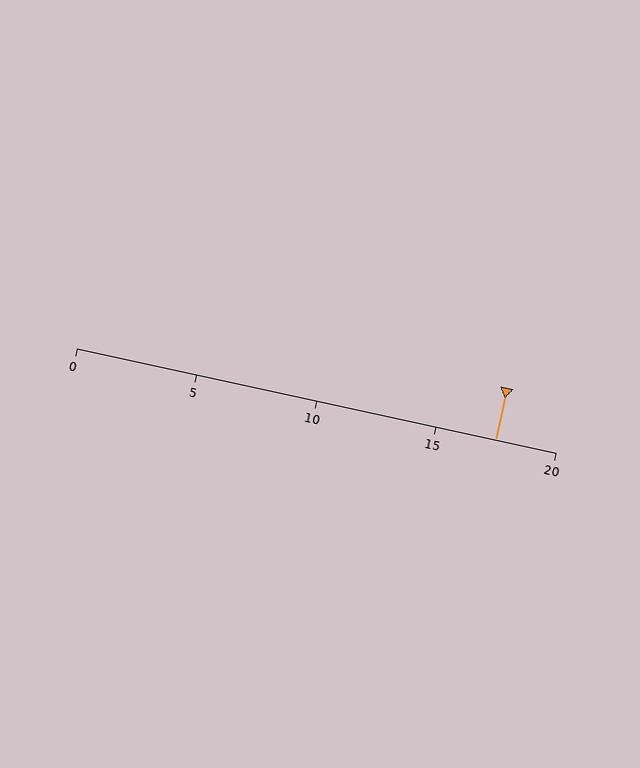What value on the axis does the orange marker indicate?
The marker indicates approximately 17.5.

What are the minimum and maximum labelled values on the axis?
The axis runs from 0 to 20.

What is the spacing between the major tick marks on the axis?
The major ticks are spaced 5 apart.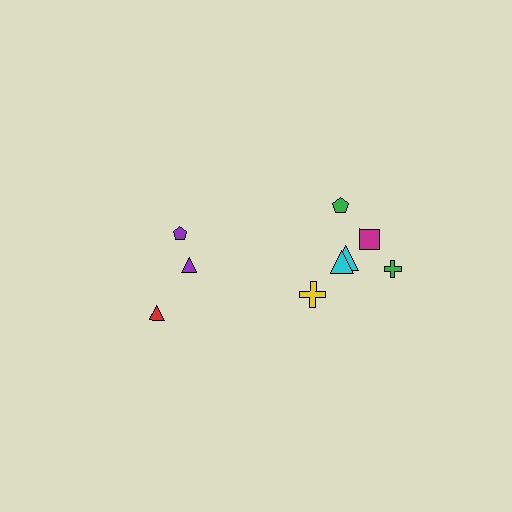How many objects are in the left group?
There are 3 objects.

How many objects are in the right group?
There are 6 objects.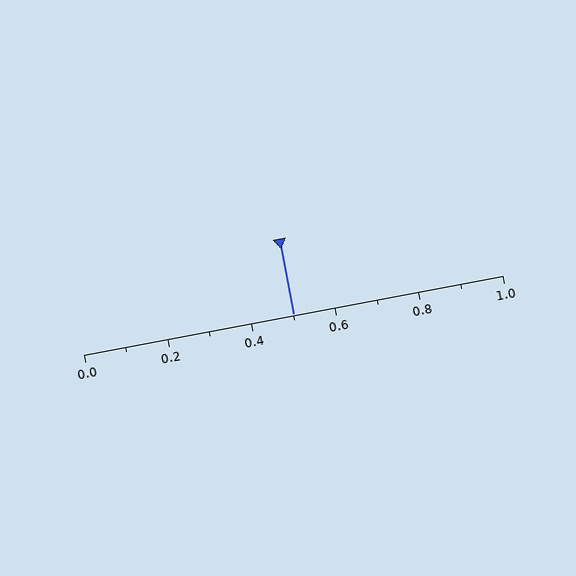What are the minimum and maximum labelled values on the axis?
The axis runs from 0.0 to 1.0.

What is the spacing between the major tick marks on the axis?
The major ticks are spaced 0.2 apart.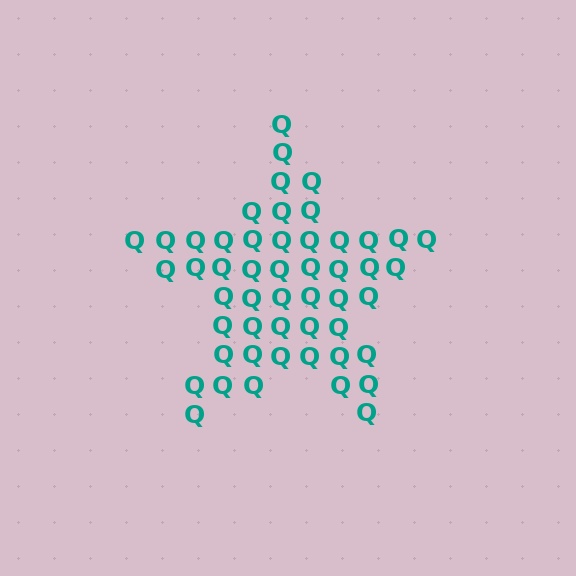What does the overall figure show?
The overall figure shows a star.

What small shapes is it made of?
It is made of small letter Q's.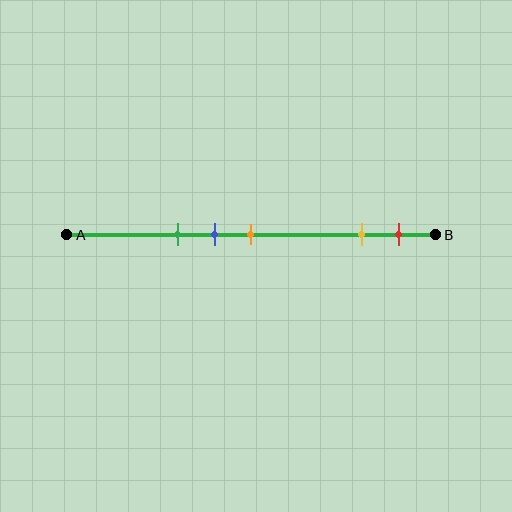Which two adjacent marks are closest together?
The blue and orange marks are the closest adjacent pair.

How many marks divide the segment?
There are 5 marks dividing the segment.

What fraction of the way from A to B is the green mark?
The green mark is approximately 30% (0.3) of the way from A to B.